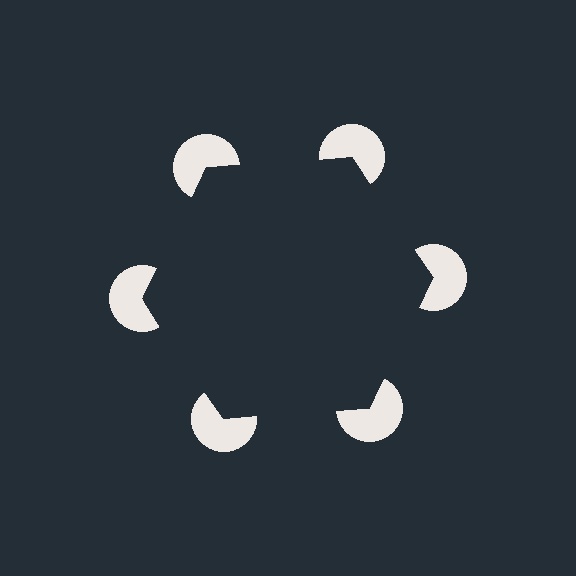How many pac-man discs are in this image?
There are 6 — one at each vertex of the illusory hexagon.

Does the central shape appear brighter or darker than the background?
It typically appears slightly darker than the background, even though no actual brightness change is drawn.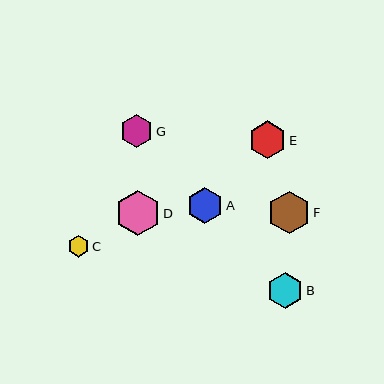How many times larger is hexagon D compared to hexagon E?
Hexagon D is approximately 1.2 times the size of hexagon E.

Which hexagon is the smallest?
Hexagon C is the smallest with a size of approximately 22 pixels.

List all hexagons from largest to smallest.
From largest to smallest: D, F, E, A, B, G, C.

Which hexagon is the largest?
Hexagon D is the largest with a size of approximately 45 pixels.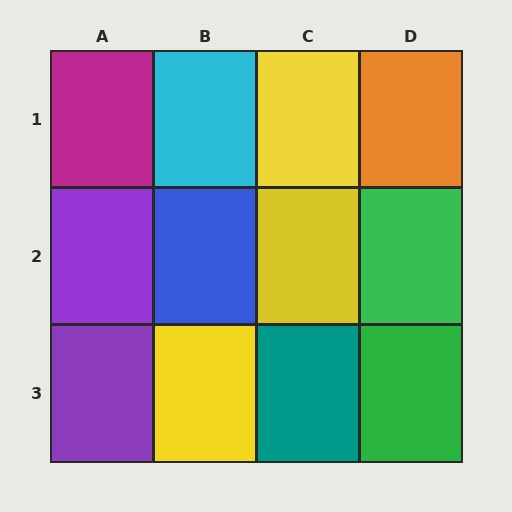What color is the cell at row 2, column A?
Purple.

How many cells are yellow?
3 cells are yellow.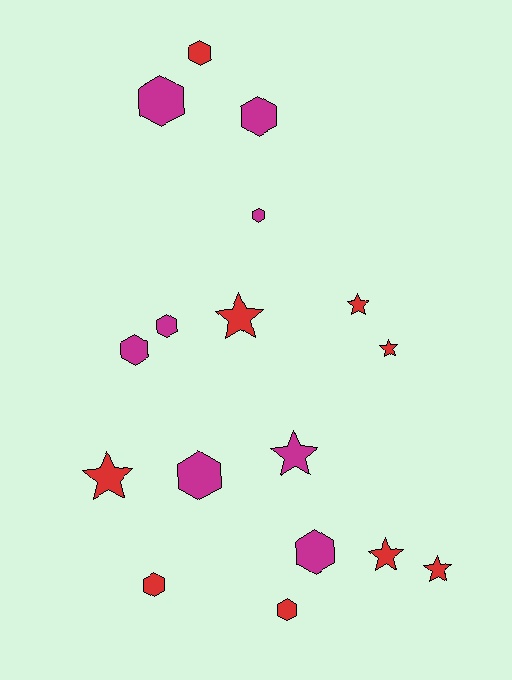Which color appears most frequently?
Red, with 9 objects.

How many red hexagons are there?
There are 3 red hexagons.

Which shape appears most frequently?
Hexagon, with 10 objects.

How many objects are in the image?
There are 17 objects.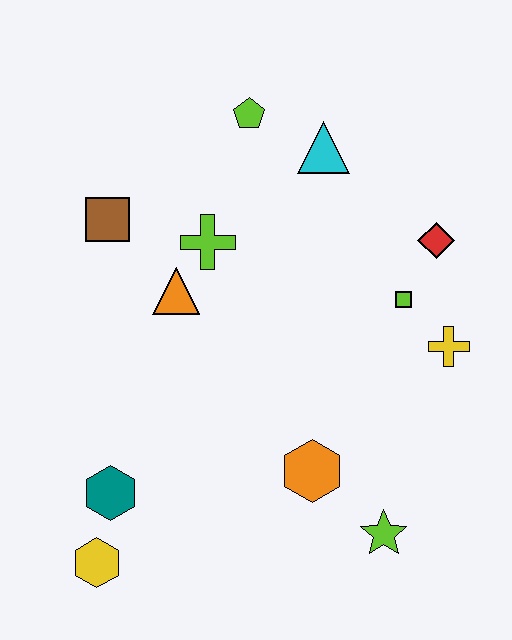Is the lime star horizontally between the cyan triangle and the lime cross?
No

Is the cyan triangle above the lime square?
Yes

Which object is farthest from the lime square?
The yellow hexagon is farthest from the lime square.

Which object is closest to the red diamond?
The lime square is closest to the red diamond.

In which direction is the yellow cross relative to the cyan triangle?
The yellow cross is below the cyan triangle.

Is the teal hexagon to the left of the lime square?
Yes